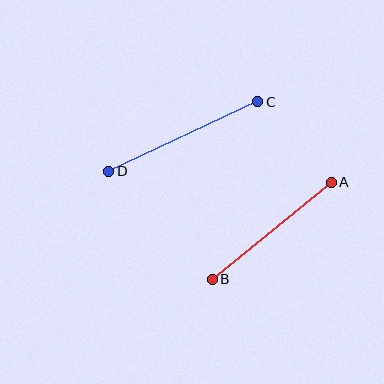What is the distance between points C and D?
The distance is approximately 164 pixels.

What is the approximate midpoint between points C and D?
The midpoint is at approximately (183, 136) pixels.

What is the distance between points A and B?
The distance is approximately 154 pixels.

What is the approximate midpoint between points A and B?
The midpoint is at approximately (272, 231) pixels.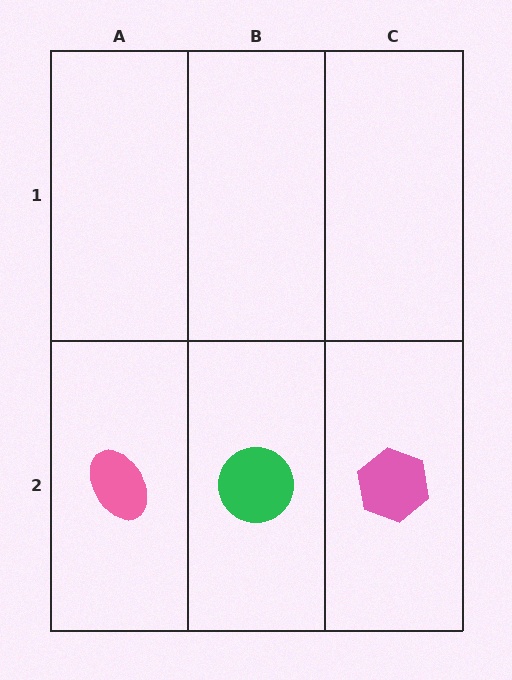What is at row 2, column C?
A pink hexagon.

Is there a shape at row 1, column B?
No, that cell is empty.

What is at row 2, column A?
A pink ellipse.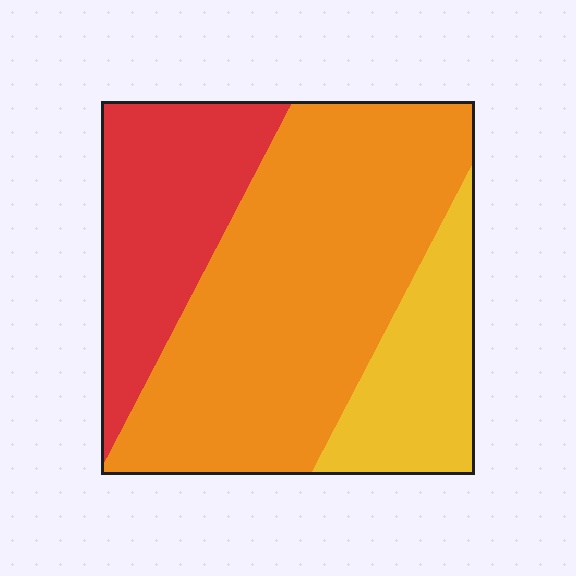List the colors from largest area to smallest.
From largest to smallest: orange, red, yellow.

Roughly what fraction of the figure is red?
Red covers around 25% of the figure.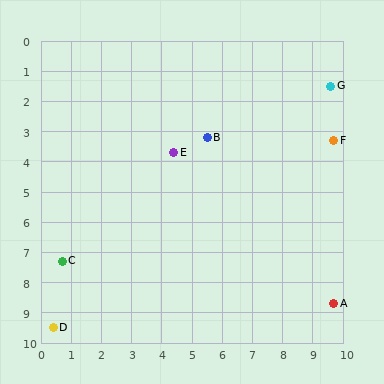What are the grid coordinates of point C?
Point C is at approximately (0.7, 7.3).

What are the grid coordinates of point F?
Point F is at approximately (9.7, 3.3).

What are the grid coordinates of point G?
Point G is at approximately (9.6, 1.5).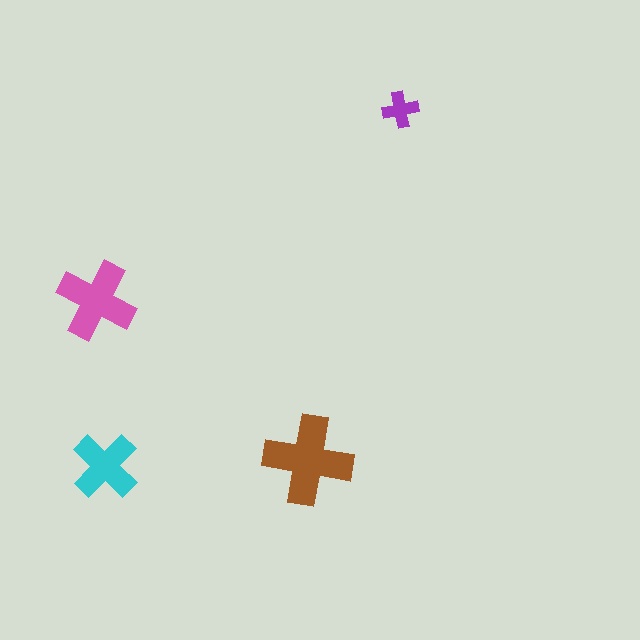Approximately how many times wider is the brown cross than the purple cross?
About 2.5 times wider.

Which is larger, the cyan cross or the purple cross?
The cyan one.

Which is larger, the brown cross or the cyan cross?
The brown one.